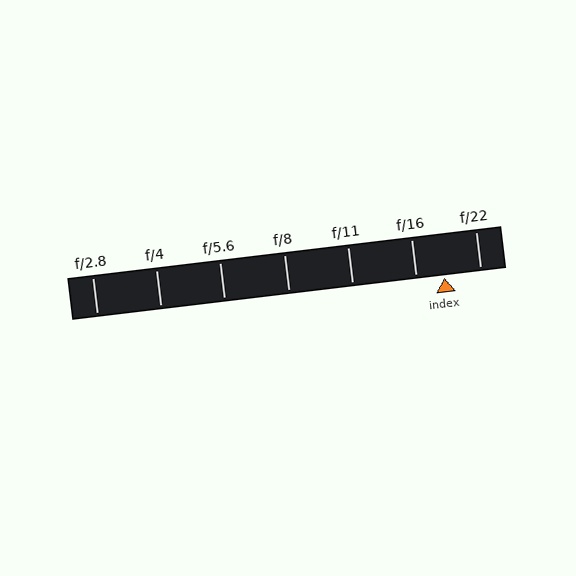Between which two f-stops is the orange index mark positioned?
The index mark is between f/16 and f/22.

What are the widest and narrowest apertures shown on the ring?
The widest aperture shown is f/2.8 and the narrowest is f/22.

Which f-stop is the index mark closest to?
The index mark is closest to f/16.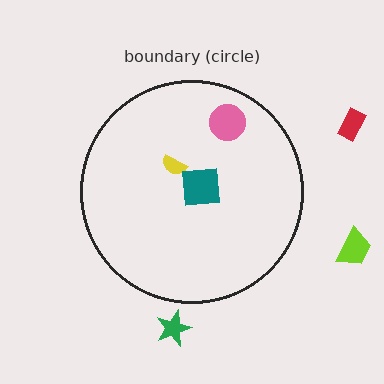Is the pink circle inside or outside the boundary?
Inside.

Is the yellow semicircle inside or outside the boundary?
Inside.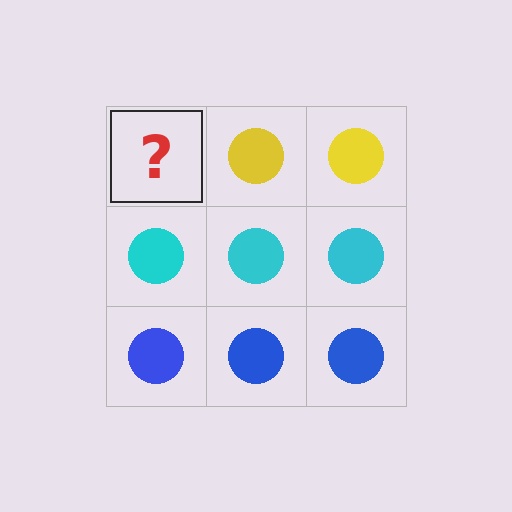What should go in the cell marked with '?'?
The missing cell should contain a yellow circle.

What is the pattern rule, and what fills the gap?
The rule is that each row has a consistent color. The gap should be filled with a yellow circle.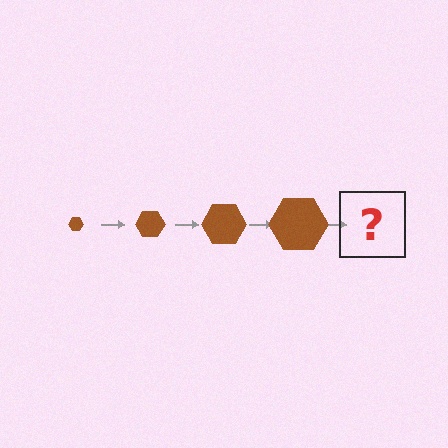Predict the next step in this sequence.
The next step is a brown hexagon, larger than the previous one.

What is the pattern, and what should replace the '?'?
The pattern is that the hexagon gets progressively larger each step. The '?' should be a brown hexagon, larger than the previous one.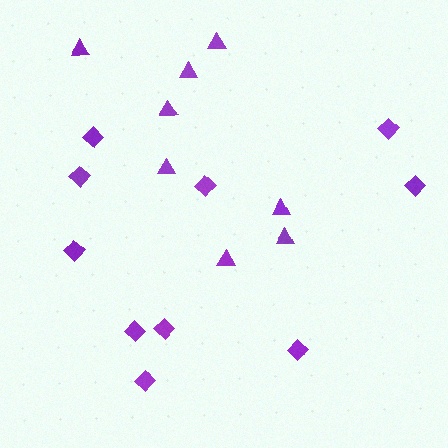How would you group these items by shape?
There are 2 groups: one group of triangles (8) and one group of diamonds (10).